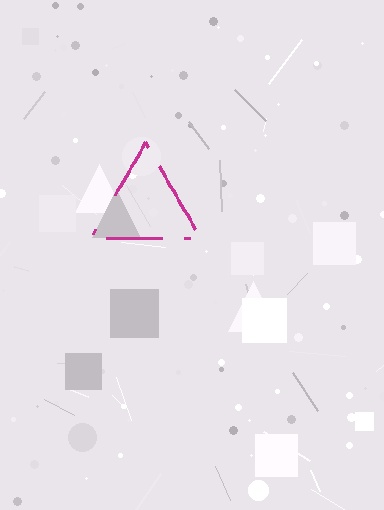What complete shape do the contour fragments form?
The contour fragments form a triangle.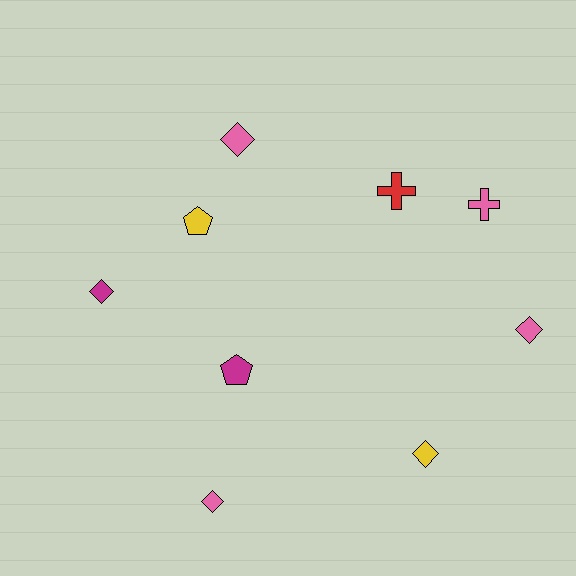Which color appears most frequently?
Pink, with 4 objects.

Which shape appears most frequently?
Diamond, with 5 objects.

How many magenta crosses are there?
There are no magenta crosses.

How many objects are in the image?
There are 9 objects.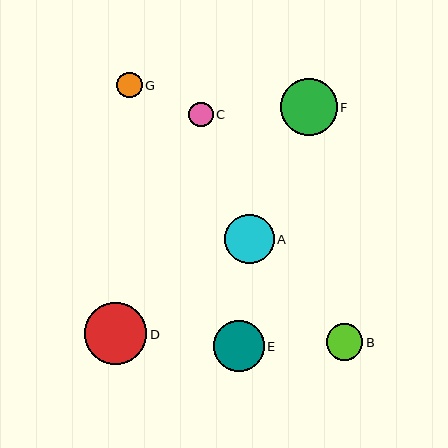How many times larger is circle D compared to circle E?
Circle D is approximately 1.2 times the size of circle E.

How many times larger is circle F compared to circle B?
Circle F is approximately 1.5 times the size of circle B.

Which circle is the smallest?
Circle C is the smallest with a size of approximately 25 pixels.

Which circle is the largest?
Circle D is the largest with a size of approximately 62 pixels.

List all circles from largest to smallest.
From largest to smallest: D, F, E, A, B, G, C.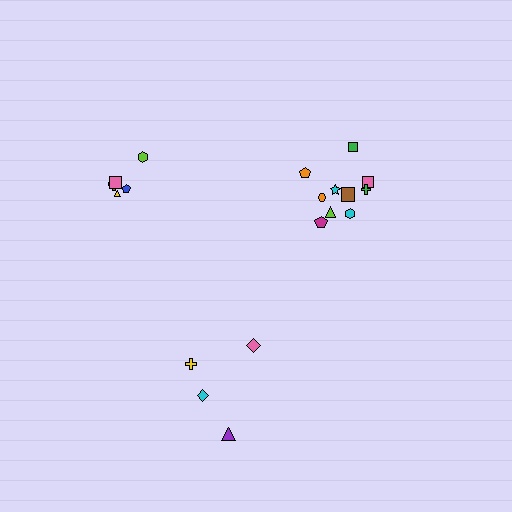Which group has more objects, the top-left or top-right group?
The top-right group.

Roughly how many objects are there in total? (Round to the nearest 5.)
Roughly 20 objects in total.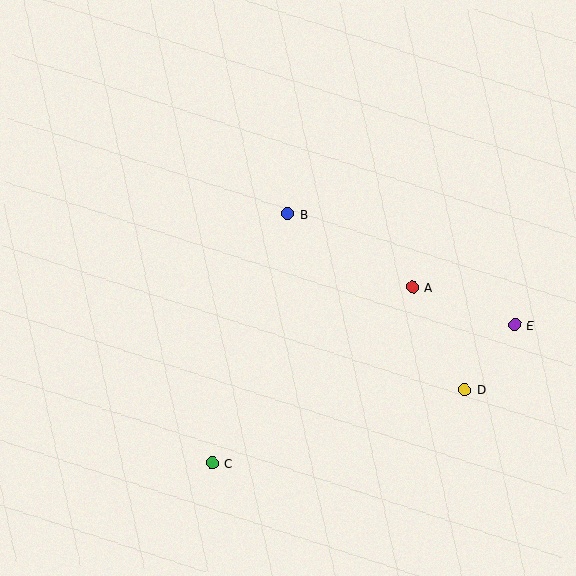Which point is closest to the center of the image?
Point B at (287, 214) is closest to the center.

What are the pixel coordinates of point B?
Point B is at (287, 214).